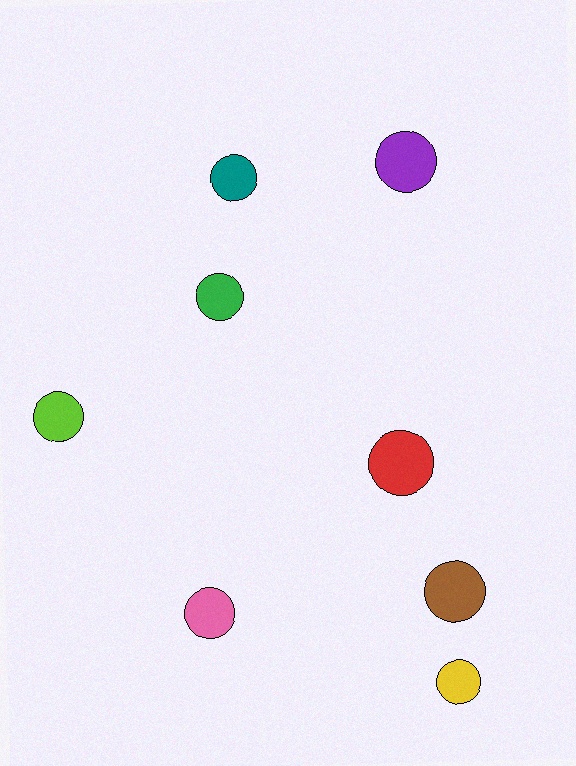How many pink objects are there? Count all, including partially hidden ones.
There is 1 pink object.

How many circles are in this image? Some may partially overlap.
There are 8 circles.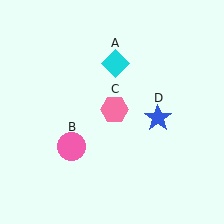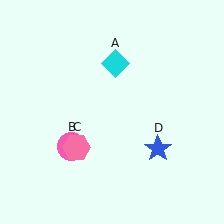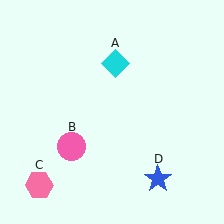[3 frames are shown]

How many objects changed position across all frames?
2 objects changed position: pink hexagon (object C), blue star (object D).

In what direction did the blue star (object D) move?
The blue star (object D) moved down.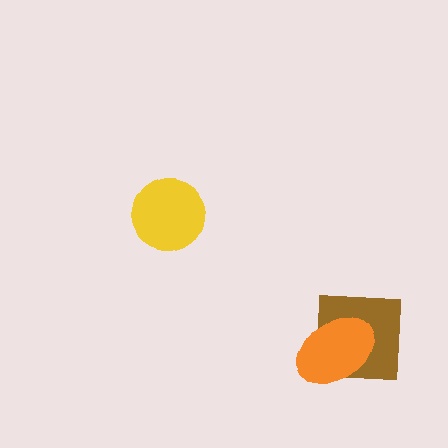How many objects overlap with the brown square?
1 object overlaps with the brown square.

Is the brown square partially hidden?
Yes, it is partially covered by another shape.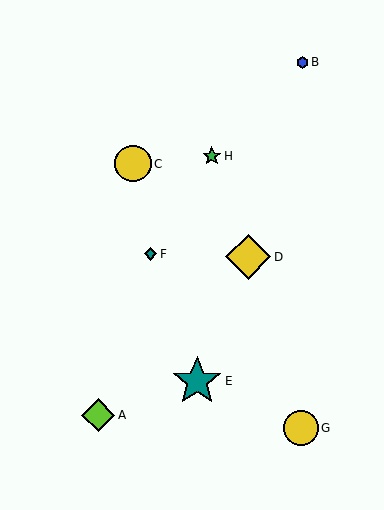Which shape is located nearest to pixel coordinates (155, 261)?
The teal diamond (labeled F) at (150, 254) is nearest to that location.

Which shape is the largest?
The teal star (labeled E) is the largest.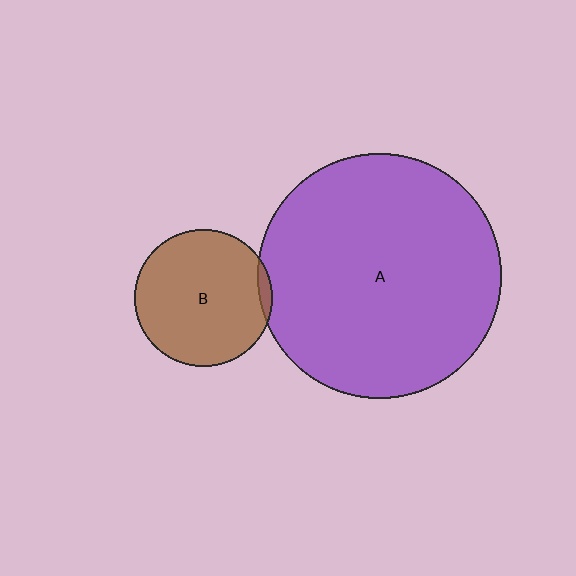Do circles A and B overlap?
Yes.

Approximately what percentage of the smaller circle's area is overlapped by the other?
Approximately 5%.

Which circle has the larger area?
Circle A (purple).